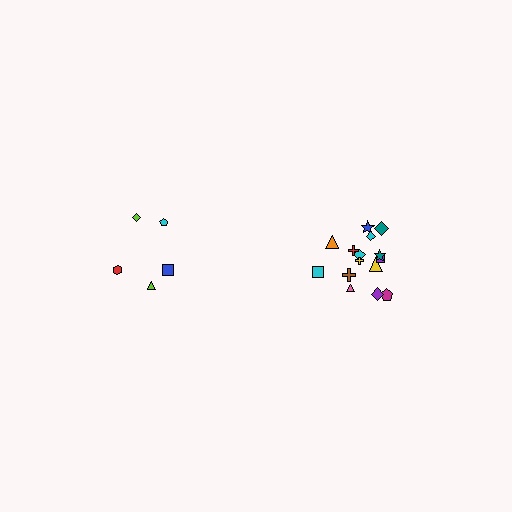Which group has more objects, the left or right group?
The right group.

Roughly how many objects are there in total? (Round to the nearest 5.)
Roughly 20 objects in total.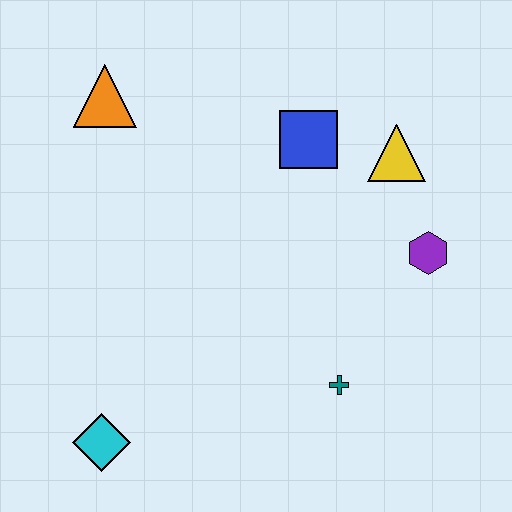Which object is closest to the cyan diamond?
The teal cross is closest to the cyan diamond.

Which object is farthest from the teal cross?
The orange triangle is farthest from the teal cross.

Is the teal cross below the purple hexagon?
Yes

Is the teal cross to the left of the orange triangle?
No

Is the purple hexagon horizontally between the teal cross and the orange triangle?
No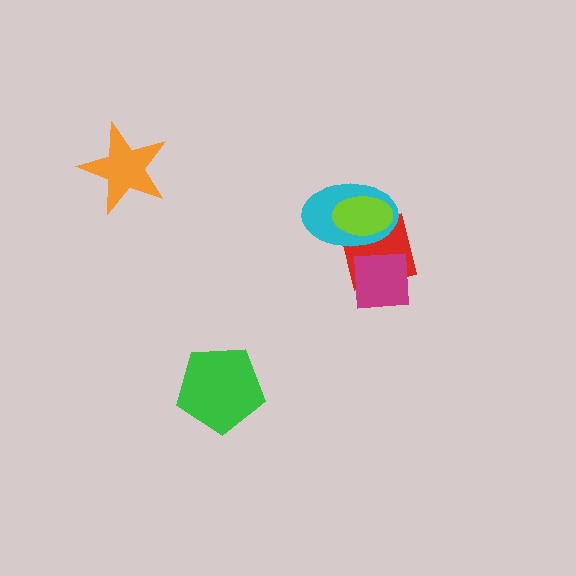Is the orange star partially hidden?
No, no other shape covers it.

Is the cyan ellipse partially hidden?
Yes, it is partially covered by another shape.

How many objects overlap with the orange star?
0 objects overlap with the orange star.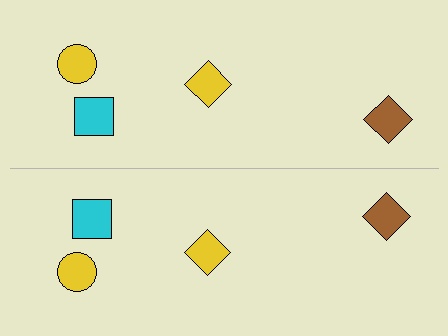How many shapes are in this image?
There are 8 shapes in this image.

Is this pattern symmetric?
Yes, this pattern has bilateral (reflection) symmetry.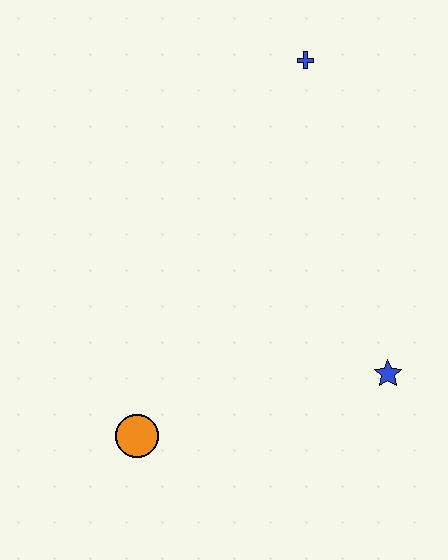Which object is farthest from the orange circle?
The blue cross is farthest from the orange circle.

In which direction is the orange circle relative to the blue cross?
The orange circle is below the blue cross.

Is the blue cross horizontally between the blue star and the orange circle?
Yes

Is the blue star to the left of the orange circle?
No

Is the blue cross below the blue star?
No